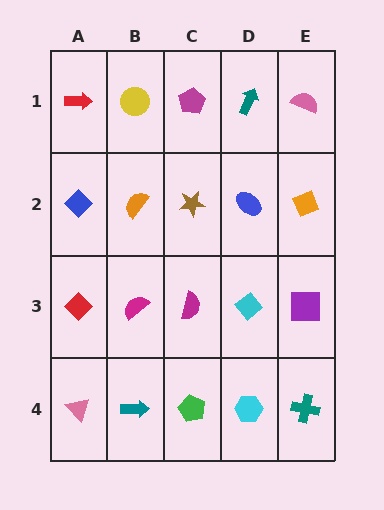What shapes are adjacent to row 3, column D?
A blue ellipse (row 2, column D), a cyan hexagon (row 4, column D), a magenta semicircle (row 3, column C), a purple square (row 3, column E).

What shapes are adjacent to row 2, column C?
A magenta pentagon (row 1, column C), a magenta semicircle (row 3, column C), an orange semicircle (row 2, column B), a blue ellipse (row 2, column D).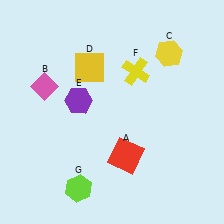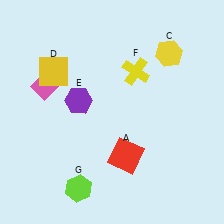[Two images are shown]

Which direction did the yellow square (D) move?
The yellow square (D) moved left.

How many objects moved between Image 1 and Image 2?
1 object moved between the two images.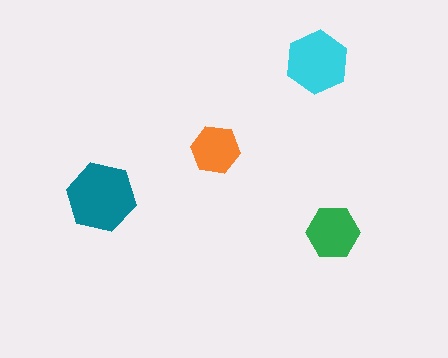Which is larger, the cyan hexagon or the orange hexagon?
The cyan one.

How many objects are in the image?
There are 4 objects in the image.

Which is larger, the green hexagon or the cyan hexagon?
The cyan one.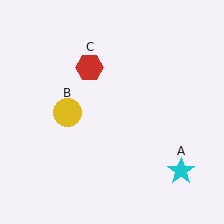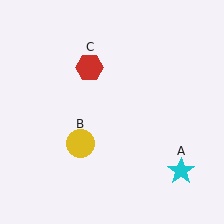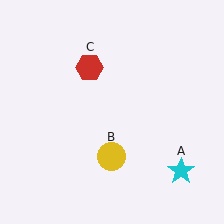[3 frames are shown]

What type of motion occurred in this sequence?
The yellow circle (object B) rotated counterclockwise around the center of the scene.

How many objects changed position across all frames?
1 object changed position: yellow circle (object B).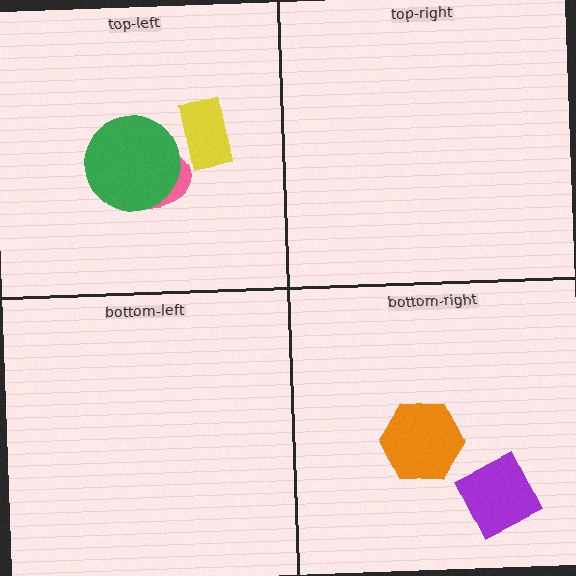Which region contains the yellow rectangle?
The top-left region.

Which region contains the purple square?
The bottom-right region.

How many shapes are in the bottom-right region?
2.